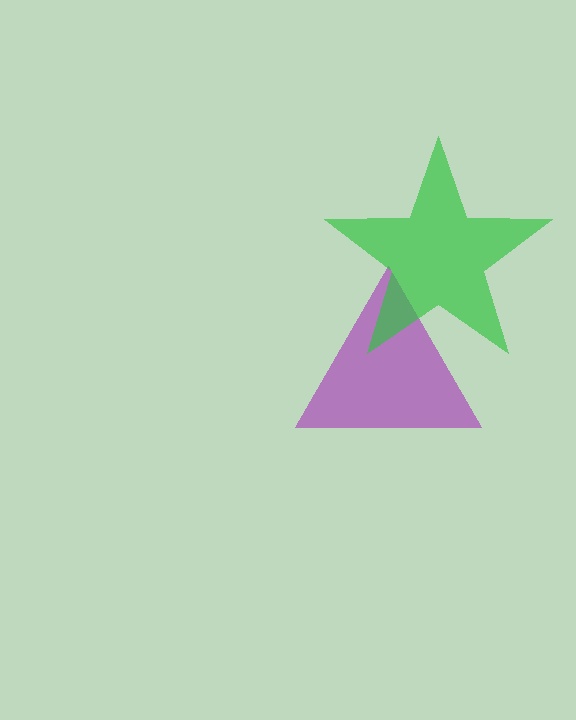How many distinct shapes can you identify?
There are 2 distinct shapes: a purple triangle, a green star.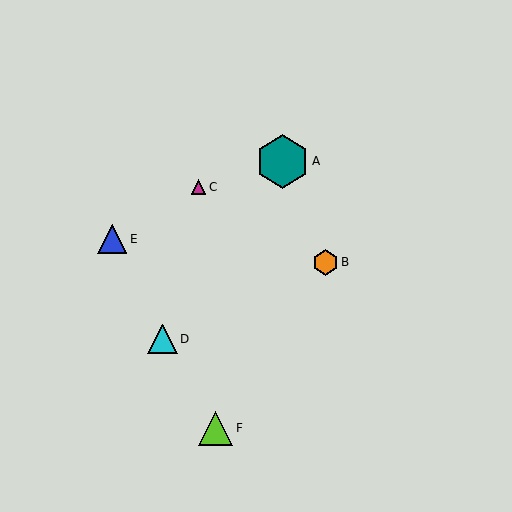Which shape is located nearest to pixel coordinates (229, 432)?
The lime triangle (labeled F) at (216, 428) is nearest to that location.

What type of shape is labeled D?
Shape D is a cyan triangle.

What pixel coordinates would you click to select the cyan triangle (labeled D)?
Click at (163, 339) to select the cyan triangle D.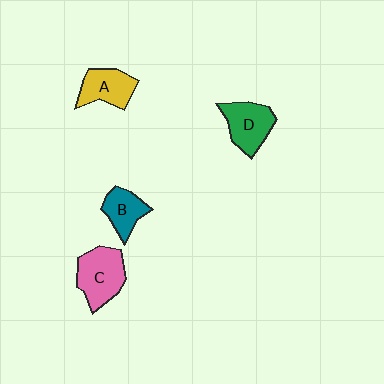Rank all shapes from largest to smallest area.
From largest to smallest: C (pink), D (green), A (yellow), B (teal).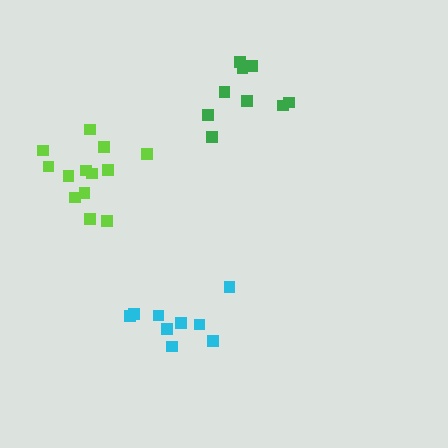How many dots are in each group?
Group 1: 13 dots, Group 2: 9 dots, Group 3: 9 dots (31 total).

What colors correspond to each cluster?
The clusters are colored: lime, cyan, green.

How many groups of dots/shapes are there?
There are 3 groups.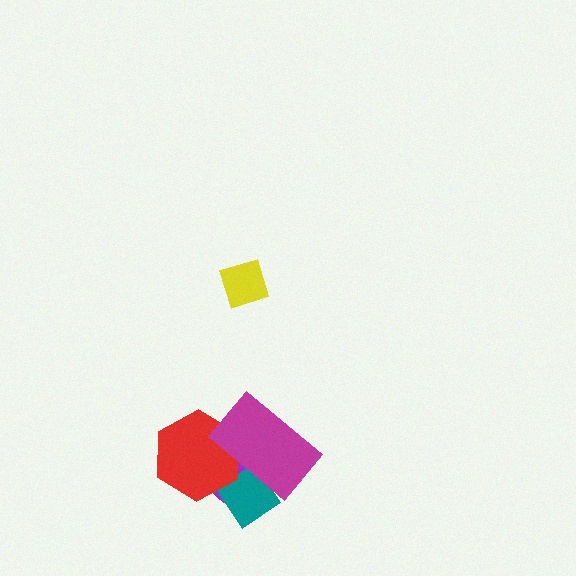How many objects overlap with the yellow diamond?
0 objects overlap with the yellow diamond.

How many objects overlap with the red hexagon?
3 objects overlap with the red hexagon.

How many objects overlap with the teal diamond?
3 objects overlap with the teal diamond.